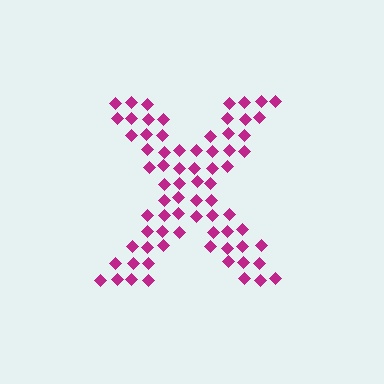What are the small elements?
The small elements are diamonds.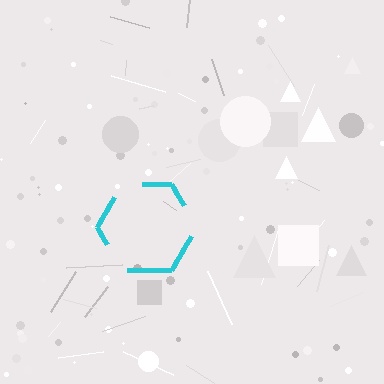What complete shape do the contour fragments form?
The contour fragments form a hexagon.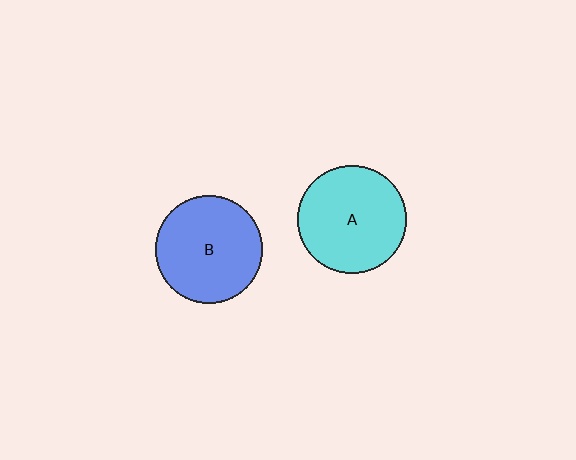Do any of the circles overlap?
No, none of the circles overlap.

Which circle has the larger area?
Circle A (cyan).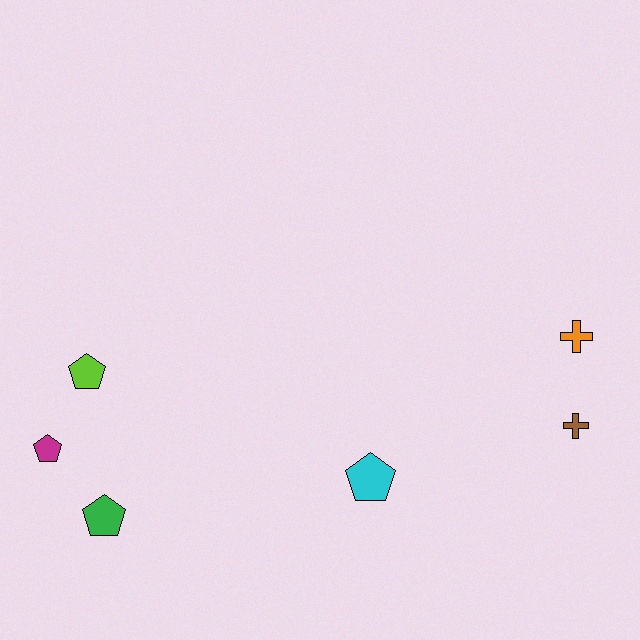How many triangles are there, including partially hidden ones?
There are no triangles.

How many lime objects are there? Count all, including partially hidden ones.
There is 1 lime object.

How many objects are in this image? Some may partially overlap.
There are 6 objects.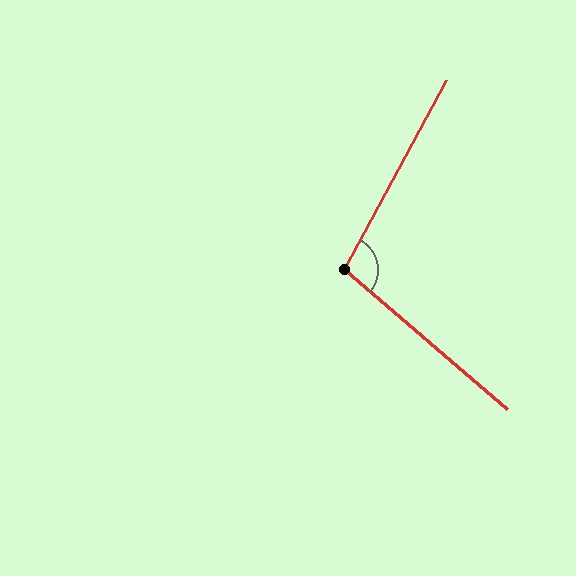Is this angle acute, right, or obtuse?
It is obtuse.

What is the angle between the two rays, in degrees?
Approximately 102 degrees.